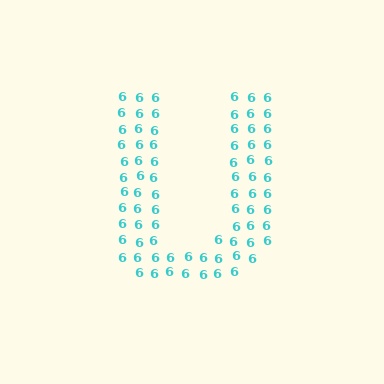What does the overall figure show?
The overall figure shows the letter U.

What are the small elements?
The small elements are digit 6's.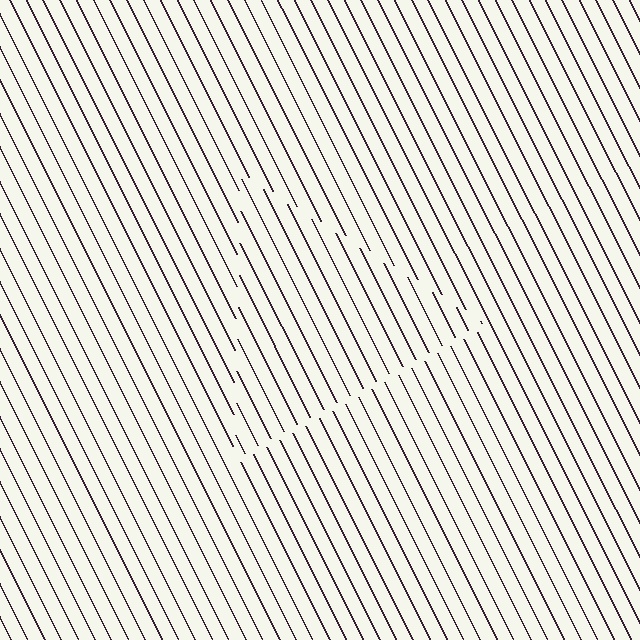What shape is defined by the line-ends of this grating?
An illusory triangle. The interior of the shape contains the same grating, shifted by half a period — the contour is defined by the phase discontinuity where line-ends from the inner and outer gratings abut.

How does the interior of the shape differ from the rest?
The interior of the shape contains the same grating, shifted by half a period — the contour is defined by the phase discontinuity where line-ends from the inner and outer gratings abut.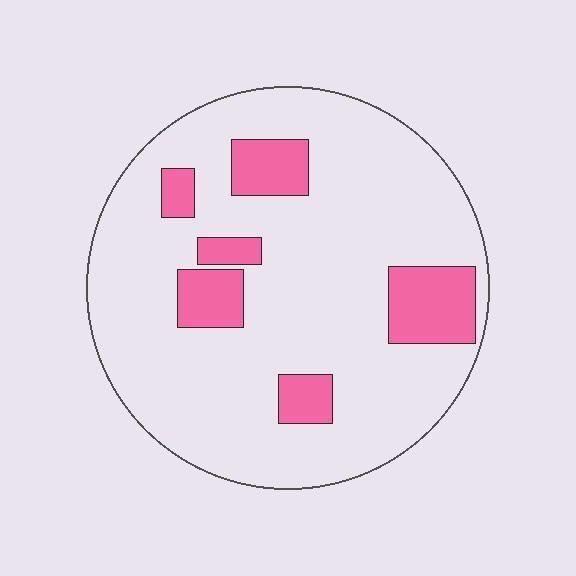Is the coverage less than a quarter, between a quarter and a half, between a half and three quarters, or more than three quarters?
Less than a quarter.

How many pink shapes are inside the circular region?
6.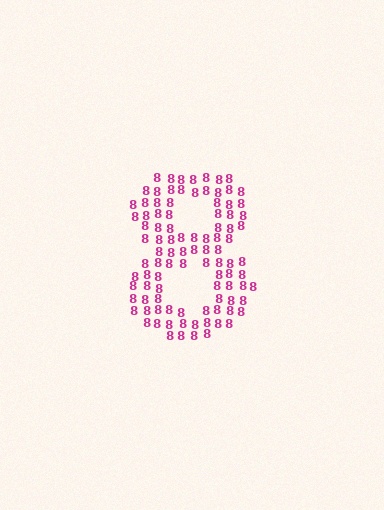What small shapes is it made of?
It is made of small digit 8's.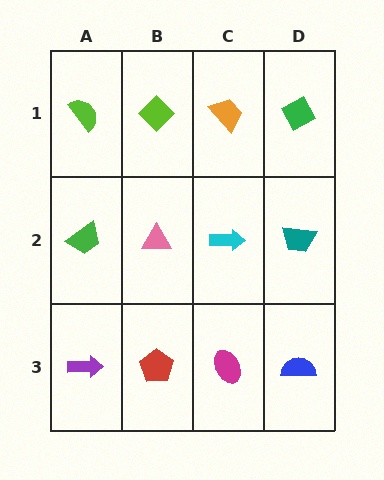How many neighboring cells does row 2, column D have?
3.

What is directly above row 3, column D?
A teal trapezoid.